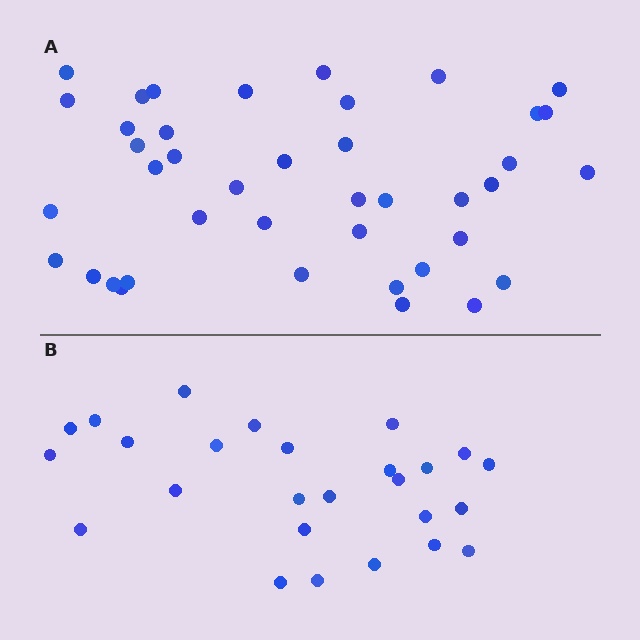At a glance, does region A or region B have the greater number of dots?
Region A (the top region) has more dots.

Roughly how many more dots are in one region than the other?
Region A has approximately 15 more dots than region B.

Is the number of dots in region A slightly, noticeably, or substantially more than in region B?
Region A has substantially more. The ratio is roughly 1.6 to 1.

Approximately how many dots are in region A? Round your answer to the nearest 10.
About 40 dots. (The exact count is 41, which rounds to 40.)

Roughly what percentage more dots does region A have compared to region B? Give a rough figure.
About 60% more.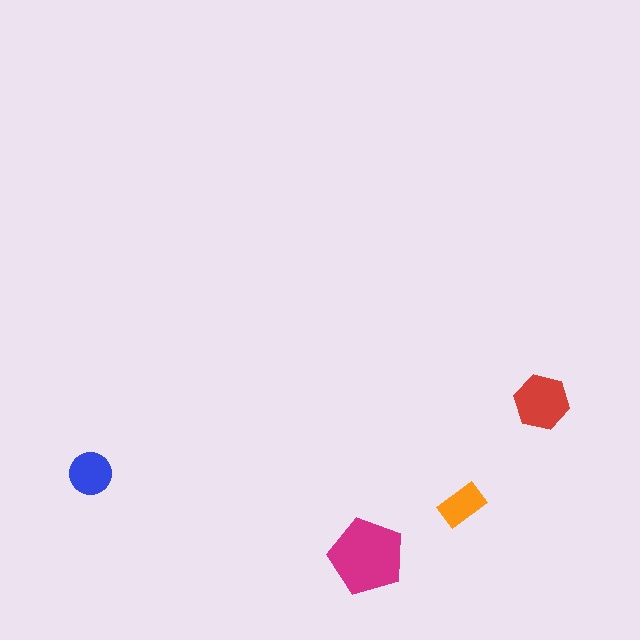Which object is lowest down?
The magenta pentagon is bottommost.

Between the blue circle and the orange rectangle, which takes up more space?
The blue circle.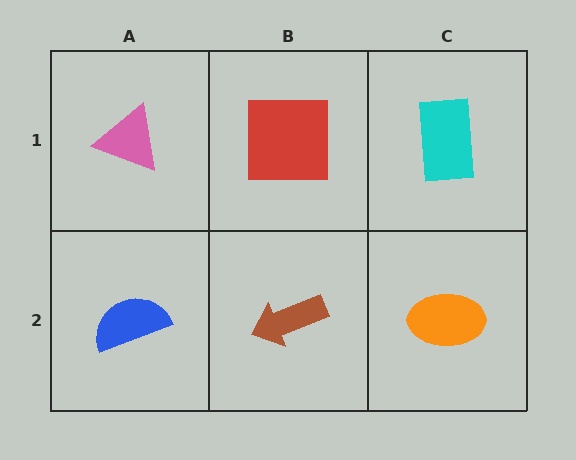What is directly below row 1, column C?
An orange ellipse.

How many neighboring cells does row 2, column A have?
2.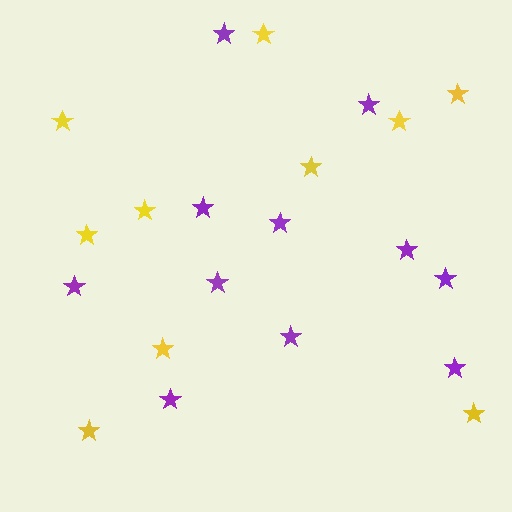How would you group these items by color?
There are 2 groups: one group of purple stars (11) and one group of yellow stars (10).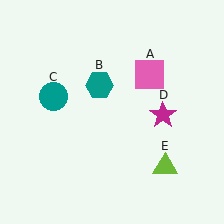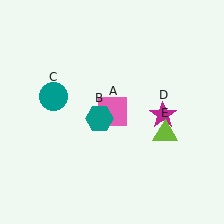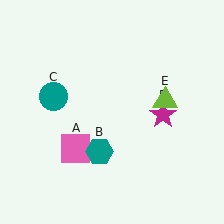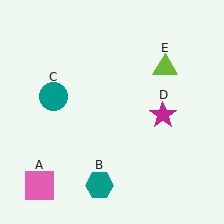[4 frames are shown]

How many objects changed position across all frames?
3 objects changed position: pink square (object A), teal hexagon (object B), lime triangle (object E).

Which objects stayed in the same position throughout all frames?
Teal circle (object C) and magenta star (object D) remained stationary.